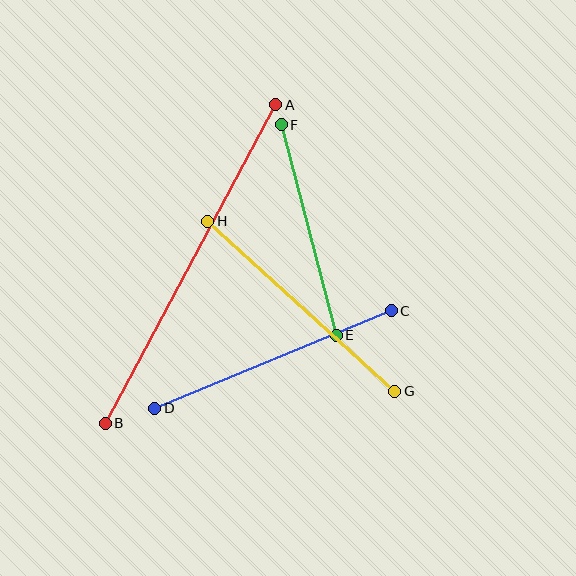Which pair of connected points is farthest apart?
Points A and B are farthest apart.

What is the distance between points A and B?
The distance is approximately 361 pixels.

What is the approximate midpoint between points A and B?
The midpoint is at approximately (191, 264) pixels.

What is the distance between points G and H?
The distance is approximately 253 pixels.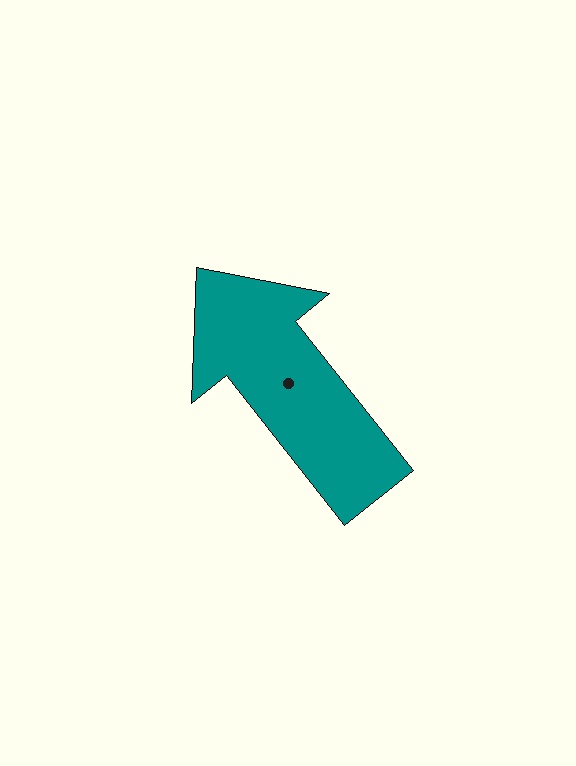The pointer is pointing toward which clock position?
Roughly 11 o'clock.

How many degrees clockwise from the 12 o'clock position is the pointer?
Approximately 322 degrees.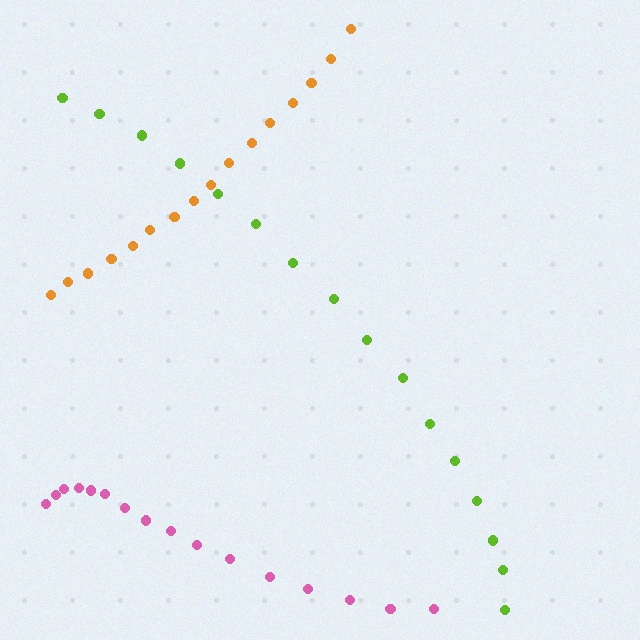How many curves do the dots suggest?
There are 3 distinct paths.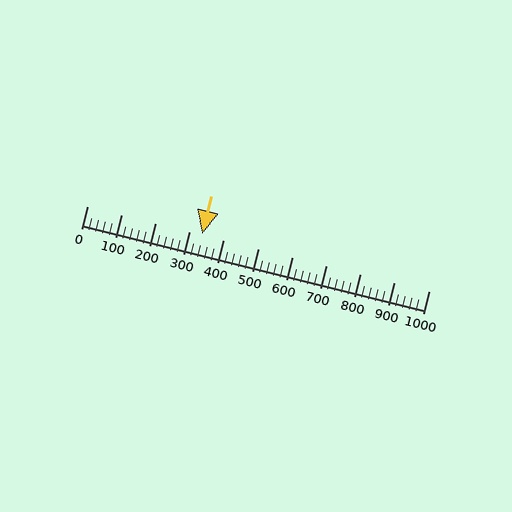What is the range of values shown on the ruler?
The ruler shows values from 0 to 1000.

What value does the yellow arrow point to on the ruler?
The yellow arrow points to approximately 338.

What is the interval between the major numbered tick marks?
The major tick marks are spaced 100 units apart.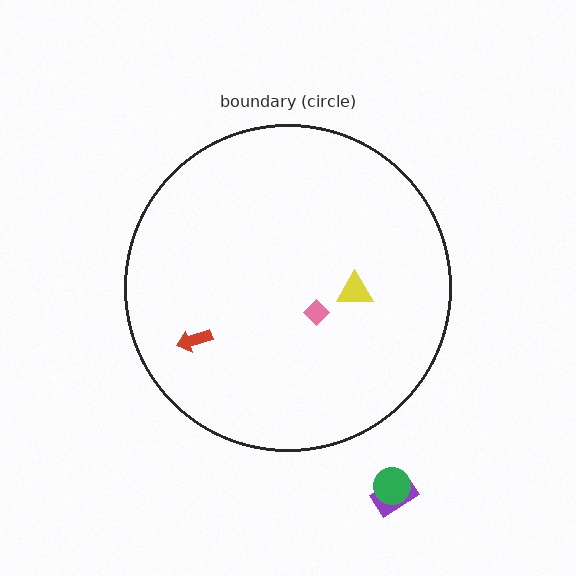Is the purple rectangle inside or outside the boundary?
Outside.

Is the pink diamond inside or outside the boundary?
Inside.